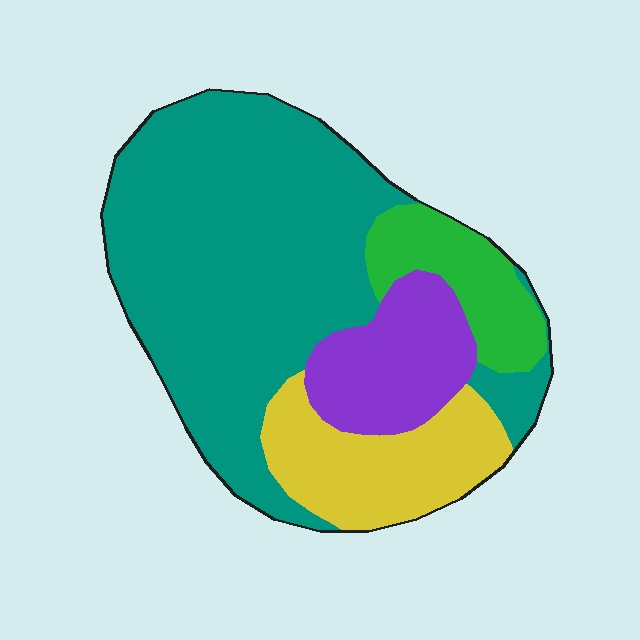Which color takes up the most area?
Teal, at roughly 60%.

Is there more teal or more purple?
Teal.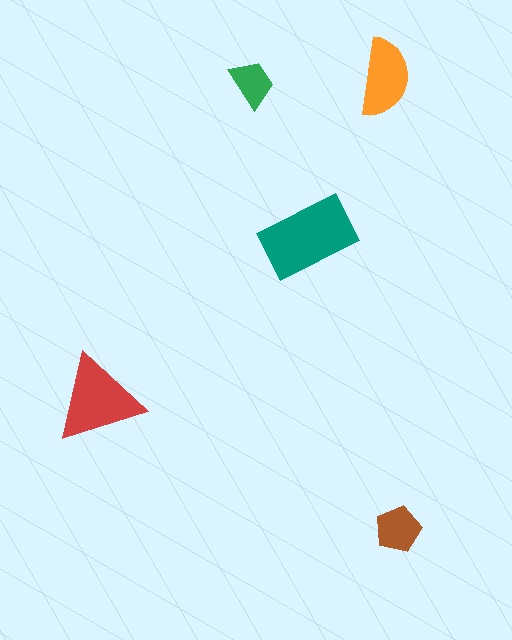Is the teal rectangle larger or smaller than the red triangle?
Larger.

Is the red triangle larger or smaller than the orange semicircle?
Larger.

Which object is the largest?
The teal rectangle.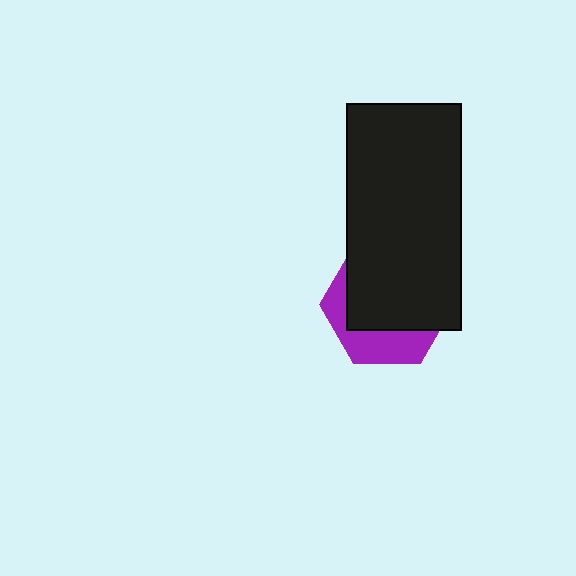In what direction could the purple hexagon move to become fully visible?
The purple hexagon could move down. That would shift it out from behind the black rectangle entirely.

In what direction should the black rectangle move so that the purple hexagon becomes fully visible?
The black rectangle should move up. That is the shortest direction to clear the overlap and leave the purple hexagon fully visible.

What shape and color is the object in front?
The object in front is a black rectangle.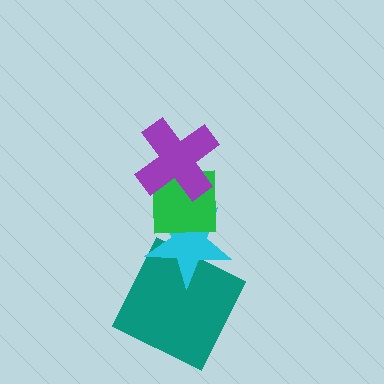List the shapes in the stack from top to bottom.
From top to bottom: the purple cross, the green square, the cyan star, the teal square.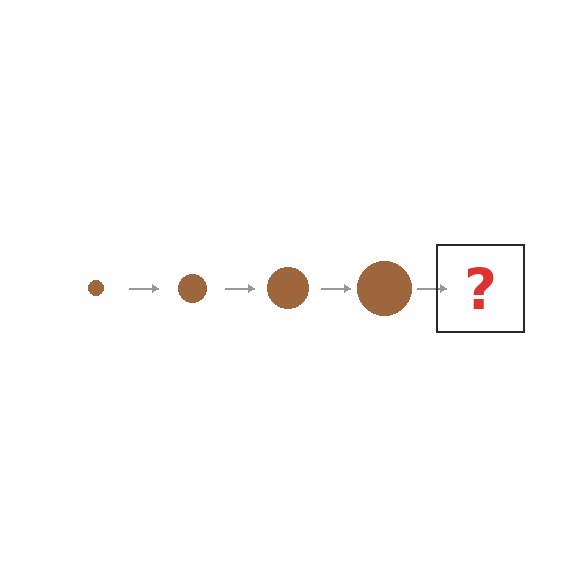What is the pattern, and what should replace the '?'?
The pattern is that the circle gets progressively larger each step. The '?' should be a brown circle, larger than the previous one.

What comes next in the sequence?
The next element should be a brown circle, larger than the previous one.